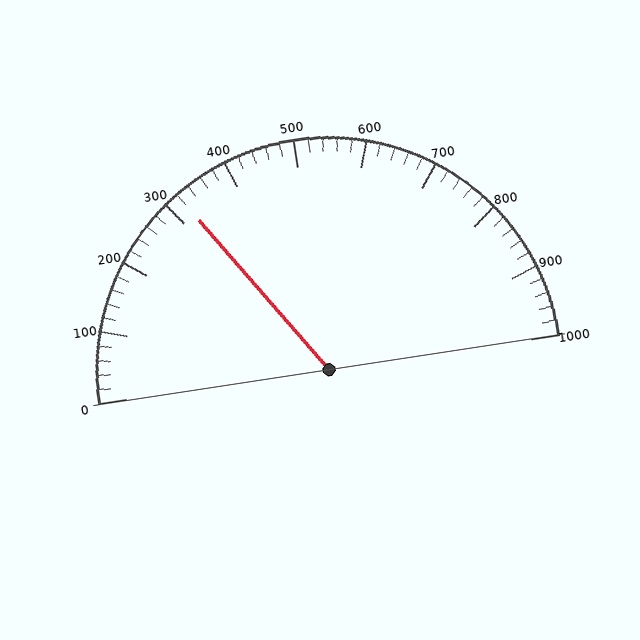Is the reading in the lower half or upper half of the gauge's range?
The reading is in the lower half of the range (0 to 1000).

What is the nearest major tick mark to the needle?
The nearest major tick mark is 300.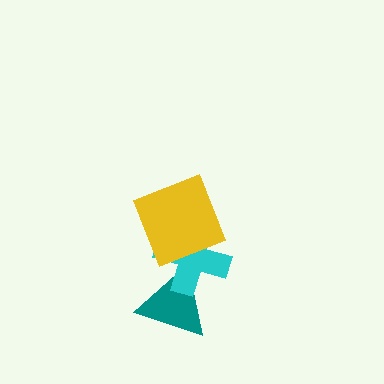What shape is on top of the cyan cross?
The yellow square is on top of the cyan cross.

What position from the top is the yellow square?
The yellow square is 1st from the top.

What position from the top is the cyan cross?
The cyan cross is 2nd from the top.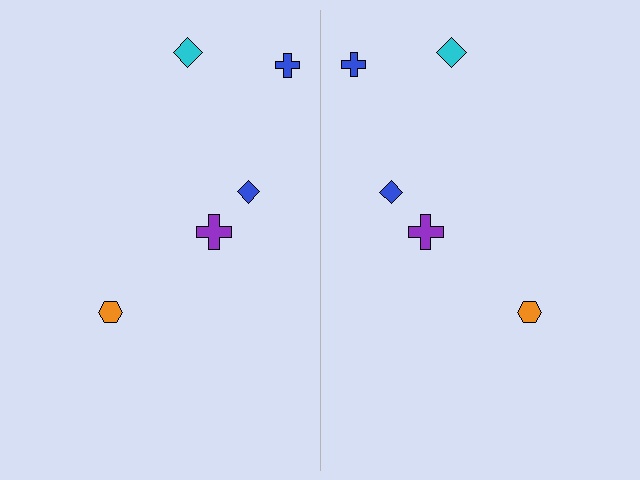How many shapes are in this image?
There are 10 shapes in this image.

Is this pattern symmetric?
Yes, this pattern has bilateral (reflection) symmetry.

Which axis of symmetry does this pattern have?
The pattern has a vertical axis of symmetry running through the center of the image.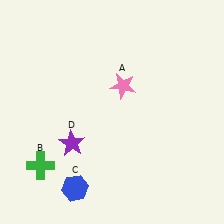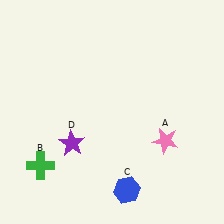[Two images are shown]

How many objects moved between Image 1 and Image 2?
2 objects moved between the two images.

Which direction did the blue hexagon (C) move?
The blue hexagon (C) moved right.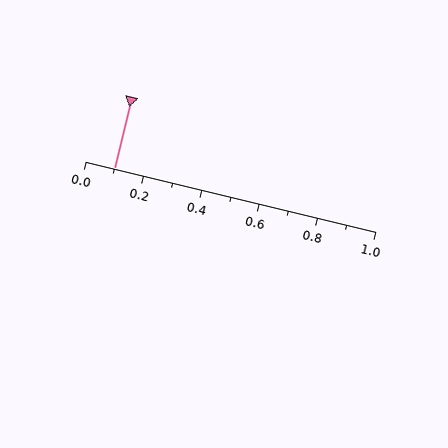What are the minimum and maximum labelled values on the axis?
The axis runs from 0.0 to 1.0.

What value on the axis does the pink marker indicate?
The marker indicates approximately 0.1.